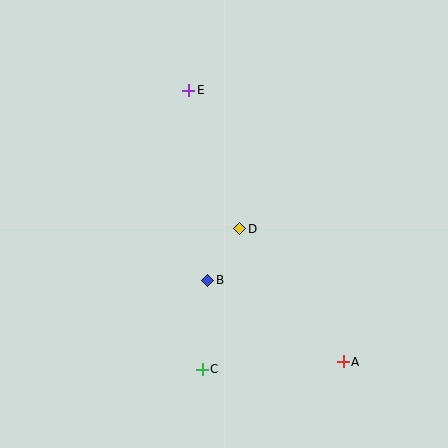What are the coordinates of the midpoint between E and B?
The midpoint between E and B is at (198, 185).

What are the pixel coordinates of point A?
Point A is at (343, 362).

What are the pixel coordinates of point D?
Point D is at (240, 229).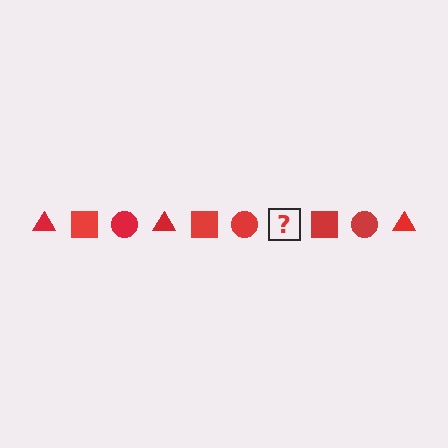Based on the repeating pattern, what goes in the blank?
The blank should be a red triangle.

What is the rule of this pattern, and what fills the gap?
The rule is that the pattern cycles through triangle, square, circle shapes in red. The gap should be filled with a red triangle.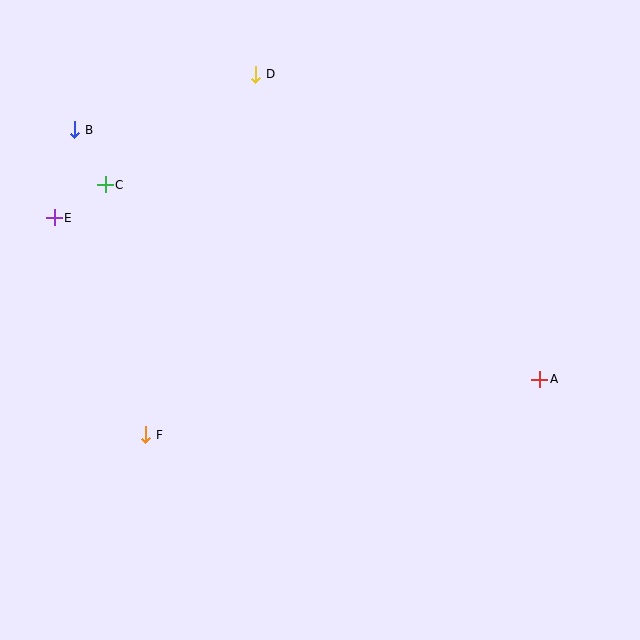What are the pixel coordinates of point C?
Point C is at (105, 185).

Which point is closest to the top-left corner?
Point B is closest to the top-left corner.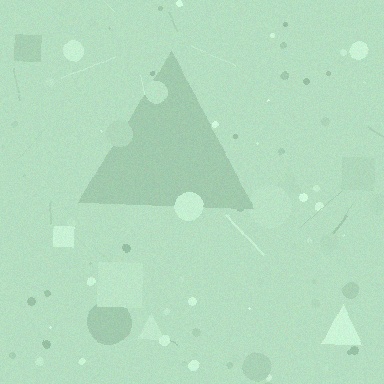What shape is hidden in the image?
A triangle is hidden in the image.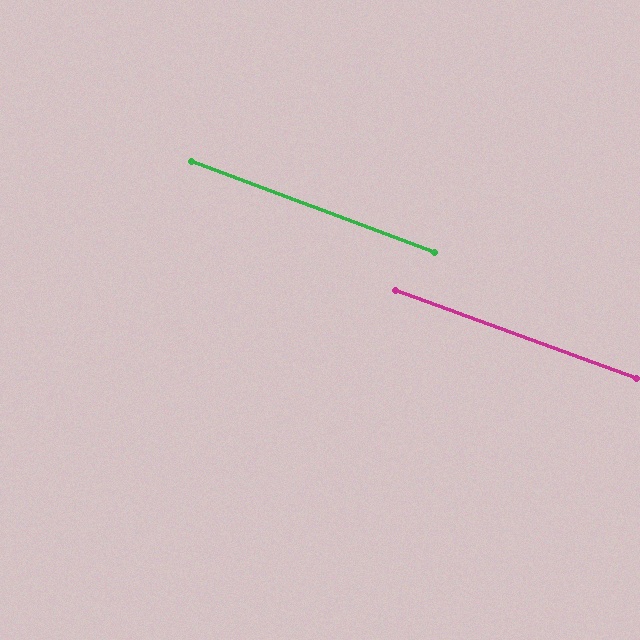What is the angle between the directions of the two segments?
Approximately 0 degrees.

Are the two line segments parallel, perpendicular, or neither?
Parallel — their directions differ by only 0.4°.